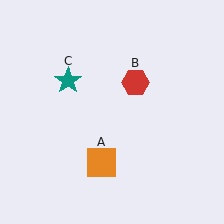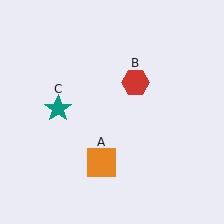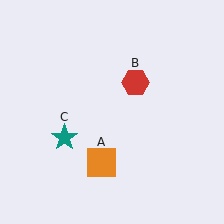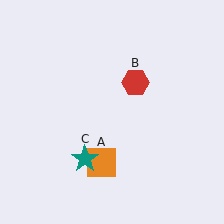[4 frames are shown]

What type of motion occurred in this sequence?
The teal star (object C) rotated counterclockwise around the center of the scene.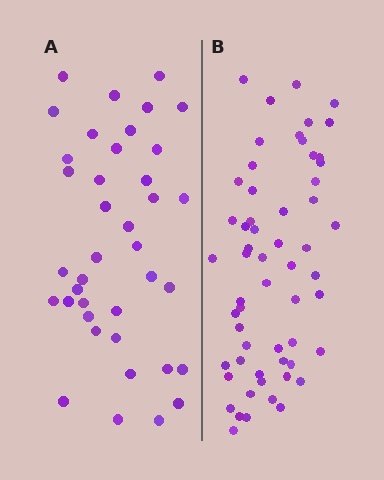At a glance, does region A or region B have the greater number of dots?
Region B (the right region) has more dots.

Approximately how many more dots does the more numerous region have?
Region B has approximately 20 more dots than region A.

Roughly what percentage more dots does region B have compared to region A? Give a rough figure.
About 50% more.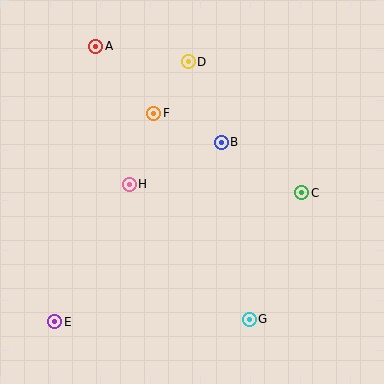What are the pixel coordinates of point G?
Point G is at (249, 319).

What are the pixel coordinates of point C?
Point C is at (302, 193).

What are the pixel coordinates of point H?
Point H is at (129, 184).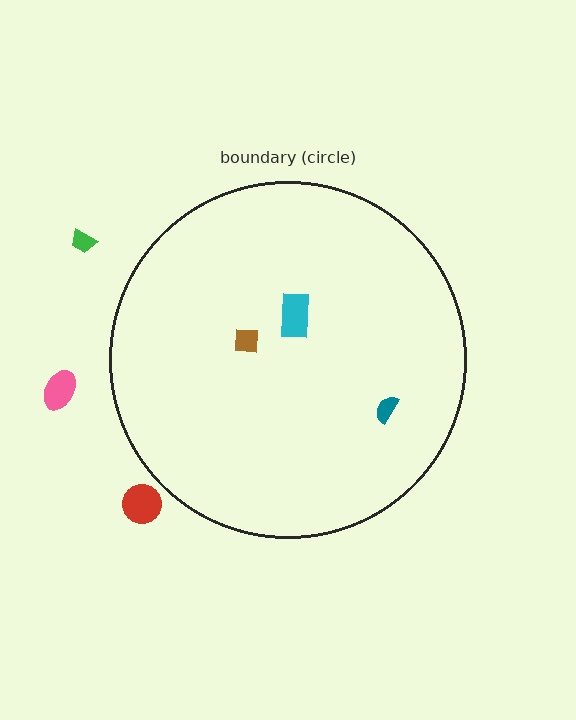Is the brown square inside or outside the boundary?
Inside.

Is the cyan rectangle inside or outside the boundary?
Inside.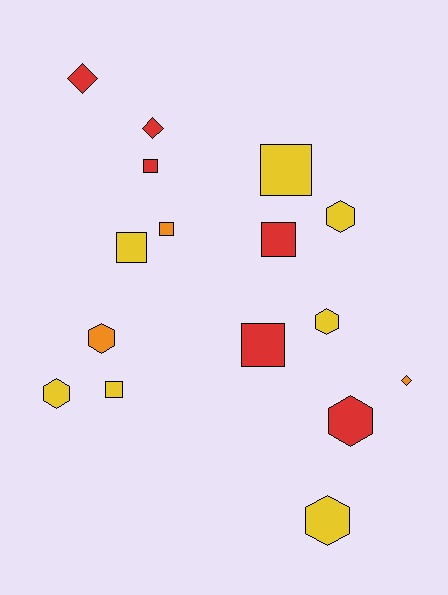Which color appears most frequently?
Yellow, with 7 objects.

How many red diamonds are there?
There are 2 red diamonds.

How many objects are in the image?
There are 16 objects.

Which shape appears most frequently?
Square, with 7 objects.